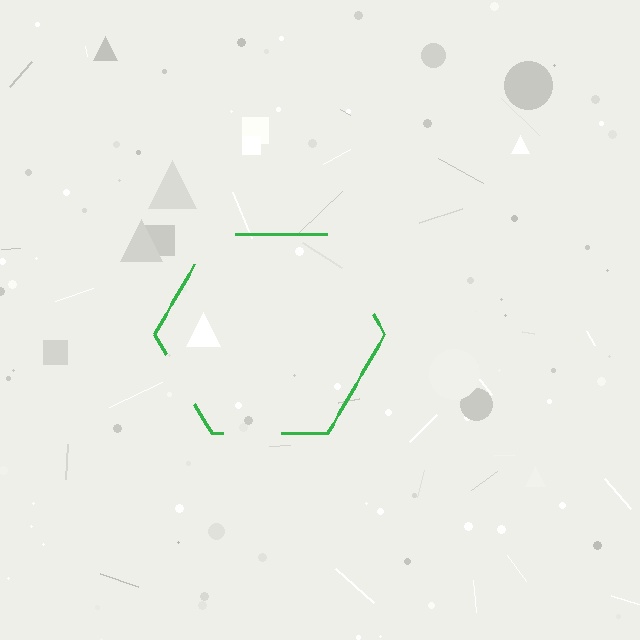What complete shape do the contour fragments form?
The contour fragments form a hexagon.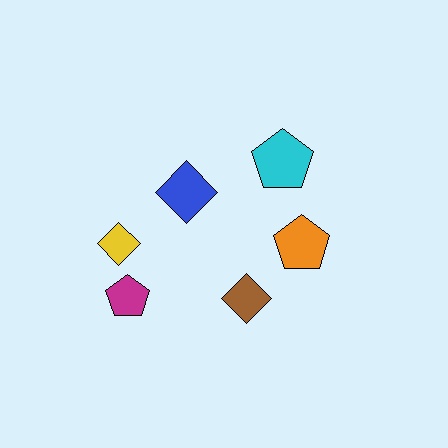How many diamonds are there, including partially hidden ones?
There are 3 diamonds.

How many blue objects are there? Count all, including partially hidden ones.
There is 1 blue object.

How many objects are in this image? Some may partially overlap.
There are 6 objects.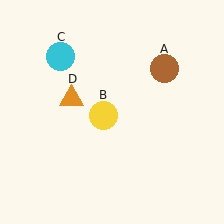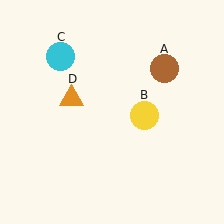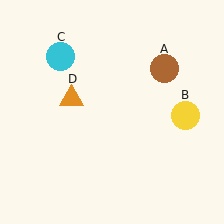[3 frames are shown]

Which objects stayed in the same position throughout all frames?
Brown circle (object A) and cyan circle (object C) and orange triangle (object D) remained stationary.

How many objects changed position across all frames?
1 object changed position: yellow circle (object B).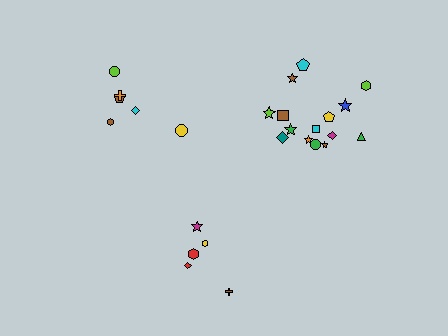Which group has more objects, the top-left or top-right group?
The top-right group.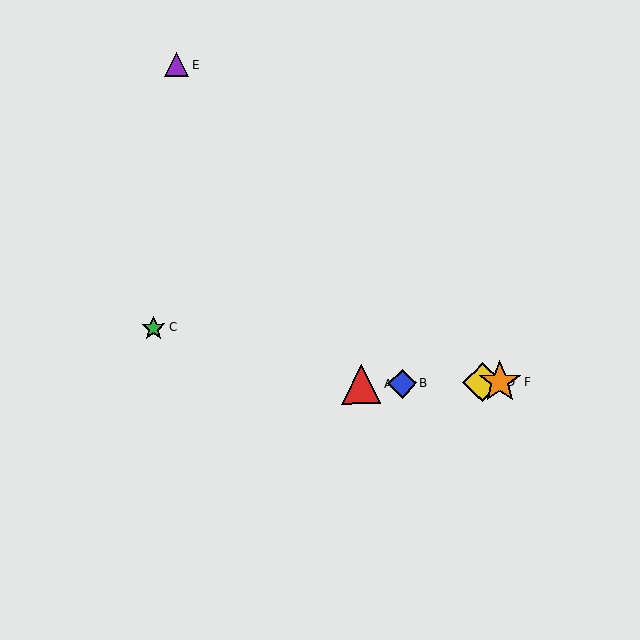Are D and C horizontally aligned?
No, D is at y≈382 and C is at y≈328.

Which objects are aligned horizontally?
Objects A, B, D, F are aligned horizontally.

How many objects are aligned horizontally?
4 objects (A, B, D, F) are aligned horizontally.